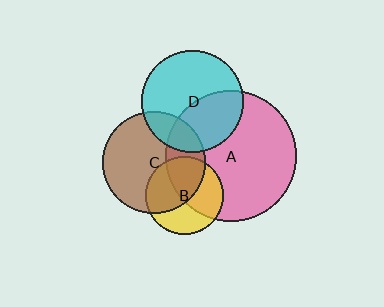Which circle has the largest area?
Circle A (pink).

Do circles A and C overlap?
Yes.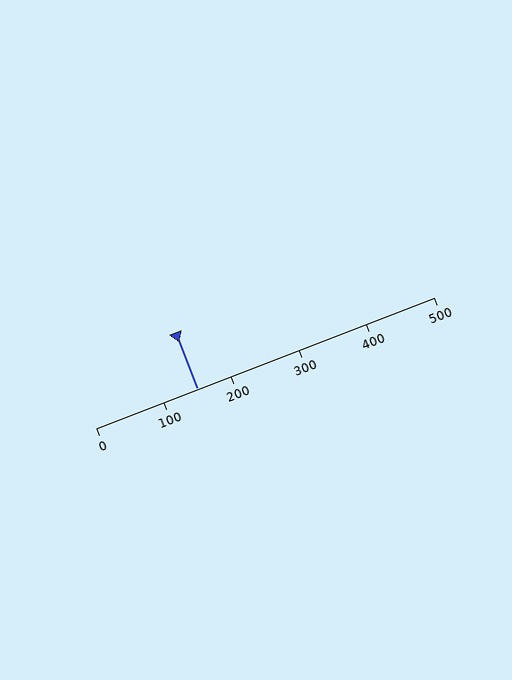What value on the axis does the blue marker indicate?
The marker indicates approximately 150.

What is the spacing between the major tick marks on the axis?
The major ticks are spaced 100 apart.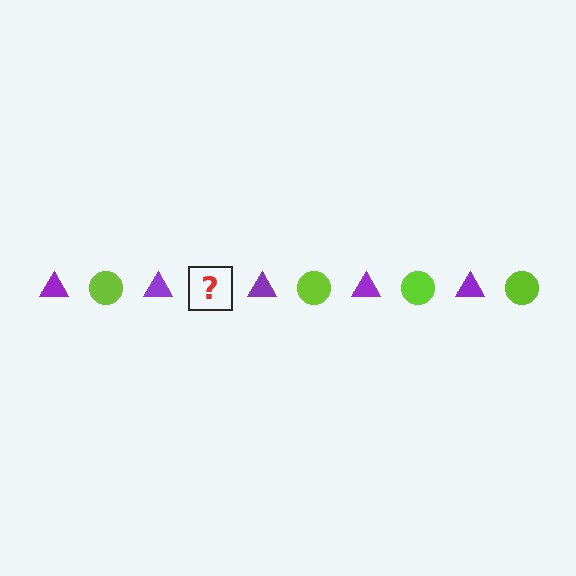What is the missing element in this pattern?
The missing element is a lime circle.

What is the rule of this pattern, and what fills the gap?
The rule is that the pattern alternates between purple triangle and lime circle. The gap should be filled with a lime circle.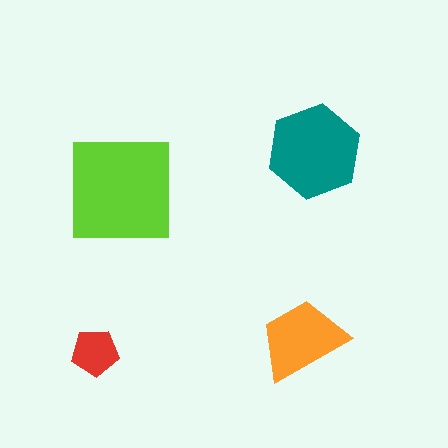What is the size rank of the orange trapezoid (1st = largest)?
3rd.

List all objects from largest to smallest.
The lime square, the teal hexagon, the orange trapezoid, the red pentagon.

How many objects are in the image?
There are 4 objects in the image.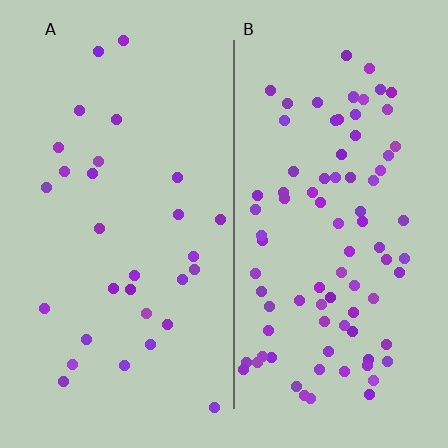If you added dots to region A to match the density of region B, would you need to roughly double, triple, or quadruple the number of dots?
Approximately triple.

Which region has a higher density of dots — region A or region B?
B (the right).